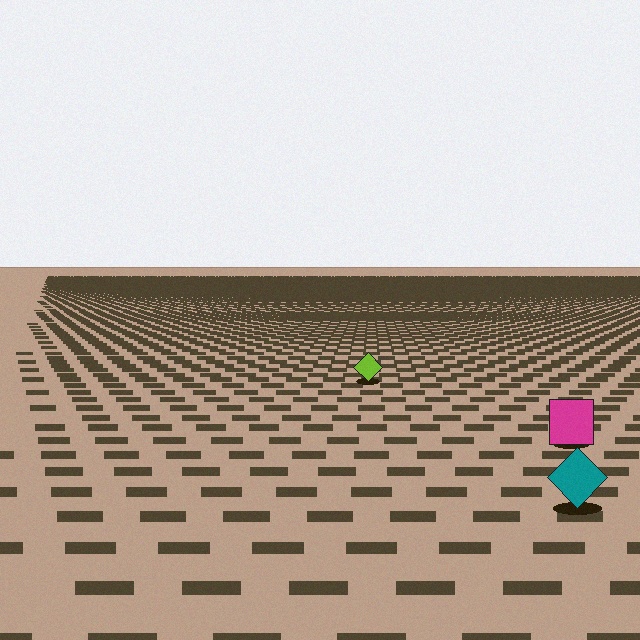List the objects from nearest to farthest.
From nearest to farthest: the teal diamond, the magenta square, the lime diamond.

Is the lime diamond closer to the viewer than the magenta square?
No. The magenta square is closer — you can tell from the texture gradient: the ground texture is coarser near it.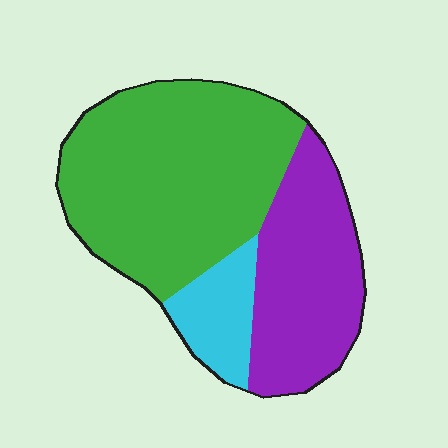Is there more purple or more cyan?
Purple.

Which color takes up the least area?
Cyan, at roughly 10%.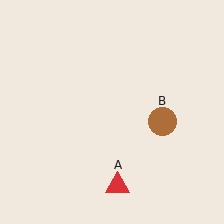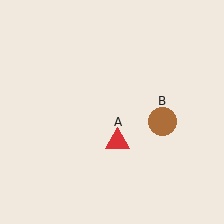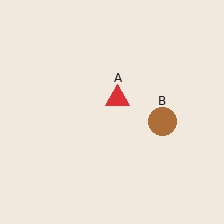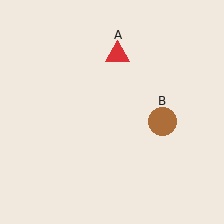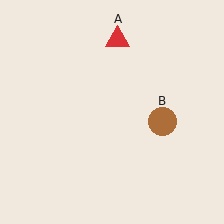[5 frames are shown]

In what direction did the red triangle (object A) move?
The red triangle (object A) moved up.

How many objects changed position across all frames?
1 object changed position: red triangle (object A).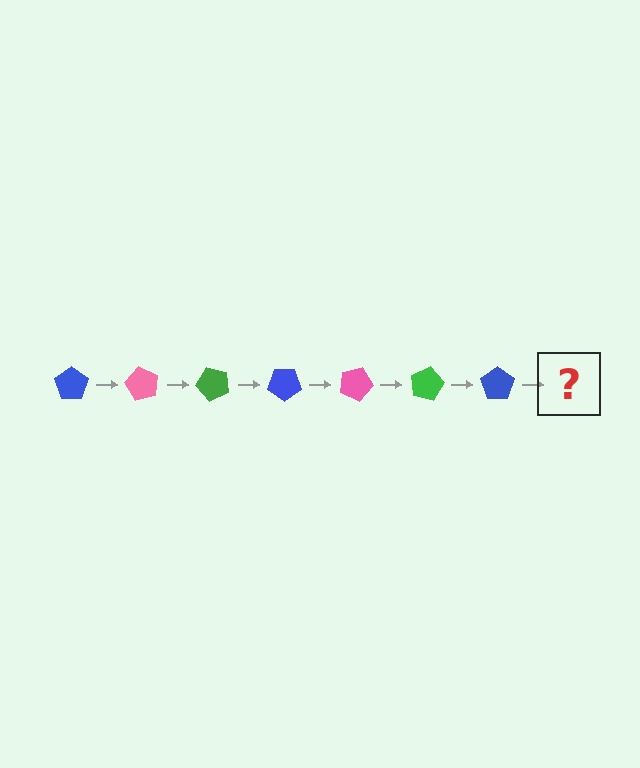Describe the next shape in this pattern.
It should be a pink pentagon, rotated 420 degrees from the start.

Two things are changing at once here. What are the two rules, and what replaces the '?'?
The two rules are that it rotates 60 degrees each step and the color cycles through blue, pink, and green. The '?' should be a pink pentagon, rotated 420 degrees from the start.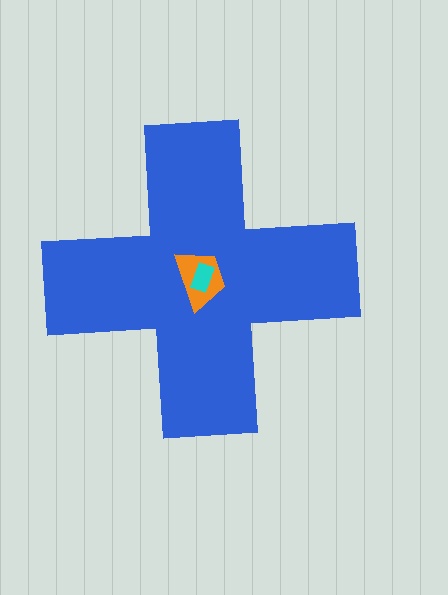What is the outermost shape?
The blue cross.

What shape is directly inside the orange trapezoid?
The cyan rectangle.